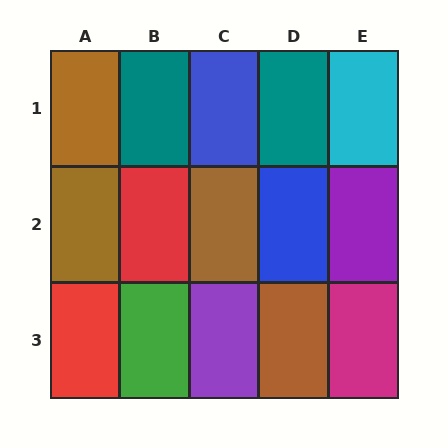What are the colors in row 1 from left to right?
Brown, teal, blue, teal, cyan.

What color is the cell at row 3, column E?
Magenta.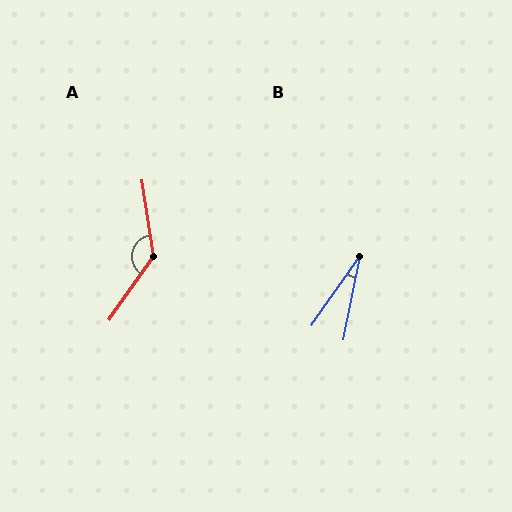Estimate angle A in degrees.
Approximately 136 degrees.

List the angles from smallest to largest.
B (24°), A (136°).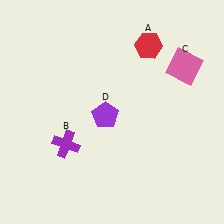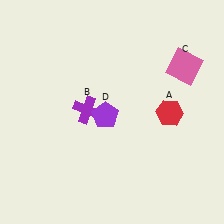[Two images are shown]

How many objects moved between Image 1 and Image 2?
2 objects moved between the two images.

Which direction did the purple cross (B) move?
The purple cross (B) moved up.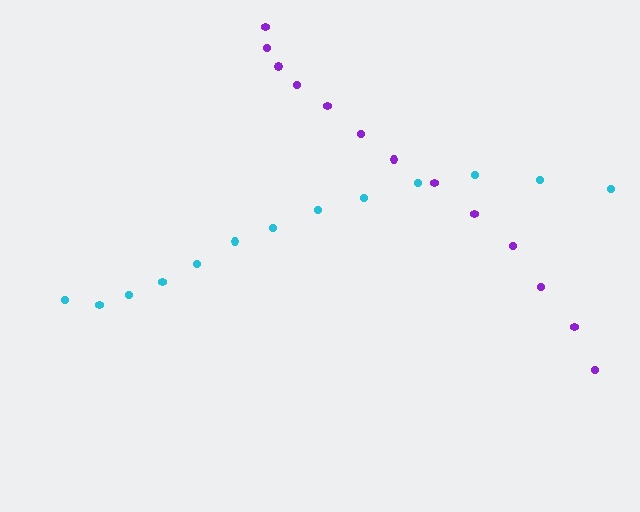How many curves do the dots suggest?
There are 2 distinct paths.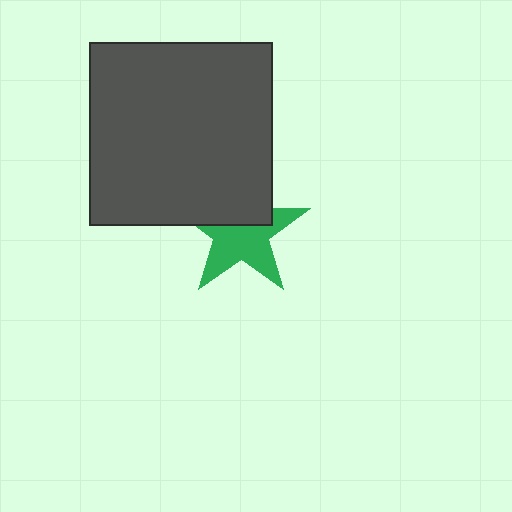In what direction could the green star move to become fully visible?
The green star could move down. That would shift it out from behind the dark gray square entirely.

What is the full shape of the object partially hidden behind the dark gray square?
The partially hidden object is a green star.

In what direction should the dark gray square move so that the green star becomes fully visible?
The dark gray square should move up. That is the shortest direction to clear the overlap and leave the green star fully visible.